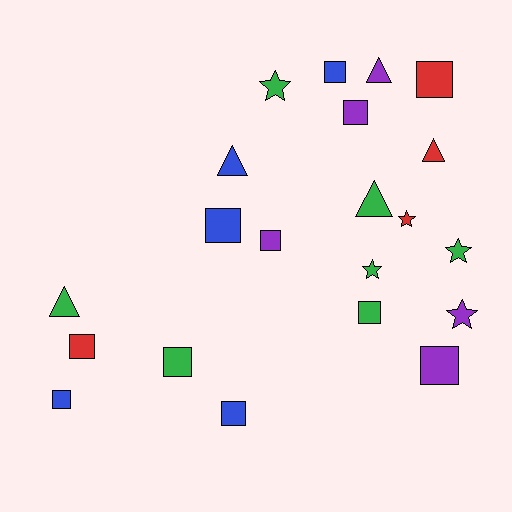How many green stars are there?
There are 3 green stars.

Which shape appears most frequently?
Square, with 11 objects.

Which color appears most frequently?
Green, with 7 objects.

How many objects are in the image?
There are 21 objects.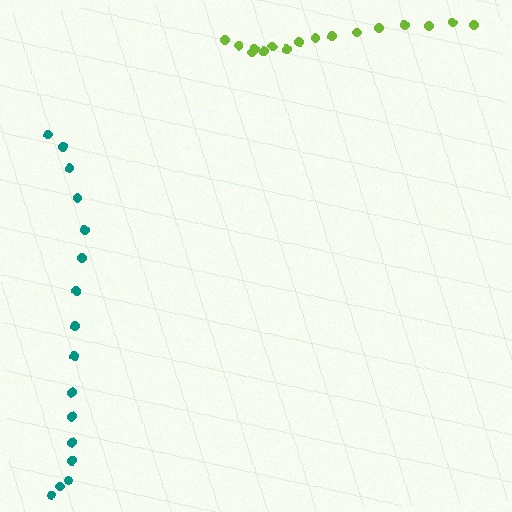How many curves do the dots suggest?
There are 2 distinct paths.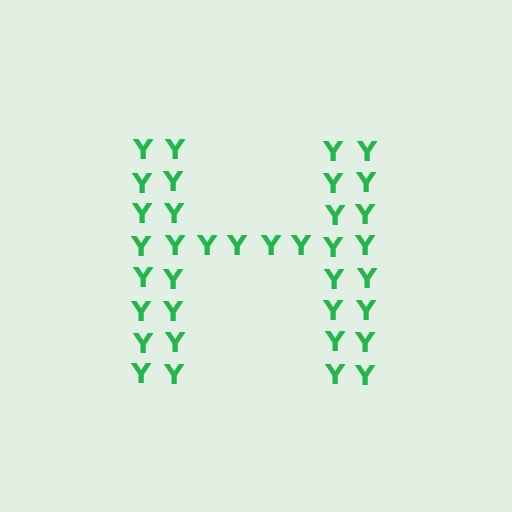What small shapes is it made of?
It is made of small letter Y's.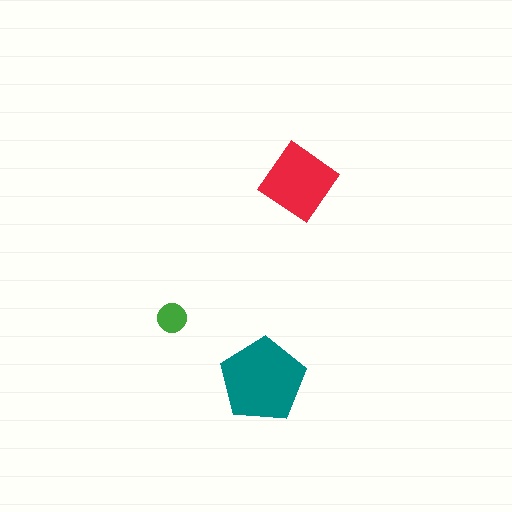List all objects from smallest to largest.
The green circle, the red diamond, the teal pentagon.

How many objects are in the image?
There are 3 objects in the image.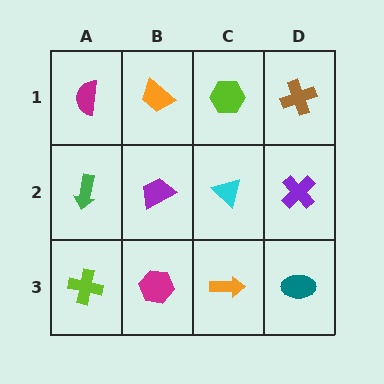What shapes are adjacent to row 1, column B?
A purple trapezoid (row 2, column B), a magenta semicircle (row 1, column A), a lime hexagon (row 1, column C).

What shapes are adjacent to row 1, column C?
A cyan triangle (row 2, column C), an orange trapezoid (row 1, column B), a brown cross (row 1, column D).